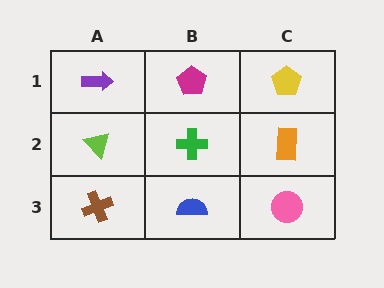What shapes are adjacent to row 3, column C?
An orange rectangle (row 2, column C), a blue semicircle (row 3, column B).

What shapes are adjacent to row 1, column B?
A green cross (row 2, column B), a purple arrow (row 1, column A), a yellow pentagon (row 1, column C).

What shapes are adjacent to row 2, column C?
A yellow pentagon (row 1, column C), a pink circle (row 3, column C), a green cross (row 2, column B).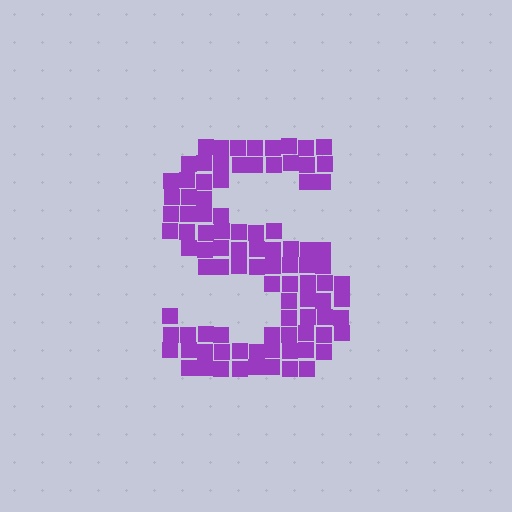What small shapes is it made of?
It is made of small squares.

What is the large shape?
The large shape is the letter S.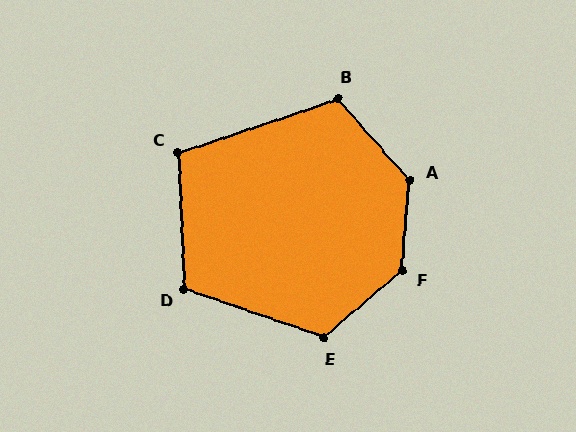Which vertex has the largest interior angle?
F, at approximately 135 degrees.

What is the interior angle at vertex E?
Approximately 120 degrees (obtuse).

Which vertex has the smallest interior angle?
C, at approximately 106 degrees.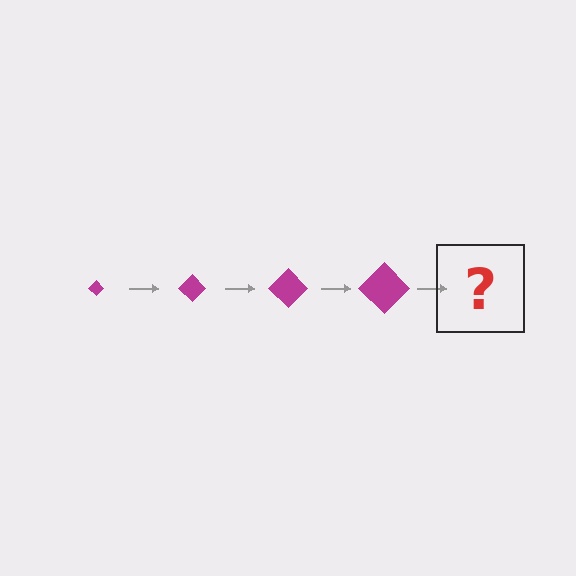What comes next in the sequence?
The next element should be a magenta diamond, larger than the previous one.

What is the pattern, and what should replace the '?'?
The pattern is that the diamond gets progressively larger each step. The '?' should be a magenta diamond, larger than the previous one.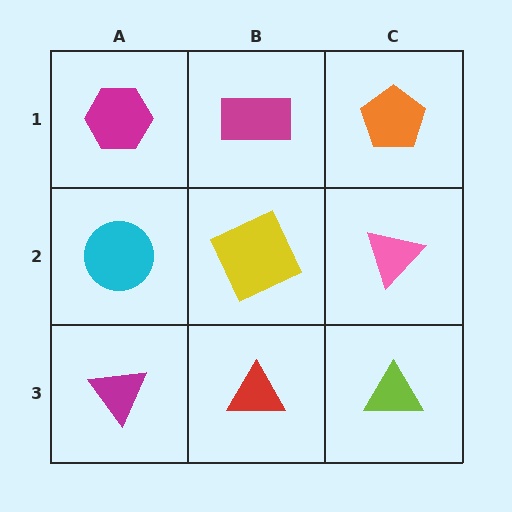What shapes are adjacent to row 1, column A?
A cyan circle (row 2, column A), a magenta rectangle (row 1, column B).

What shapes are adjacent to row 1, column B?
A yellow square (row 2, column B), a magenta hexagon (row 1, column A), an orange pentagon (row 1, column C).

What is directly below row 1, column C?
A pink triangle.